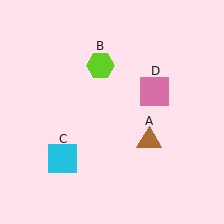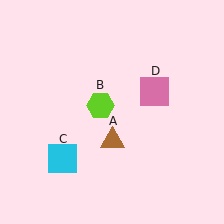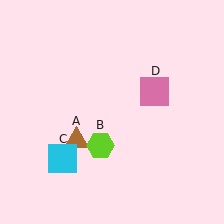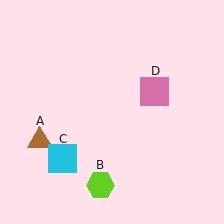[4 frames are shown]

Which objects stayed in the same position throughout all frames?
Cyan square (object C) and pink square (object D) remained stationary.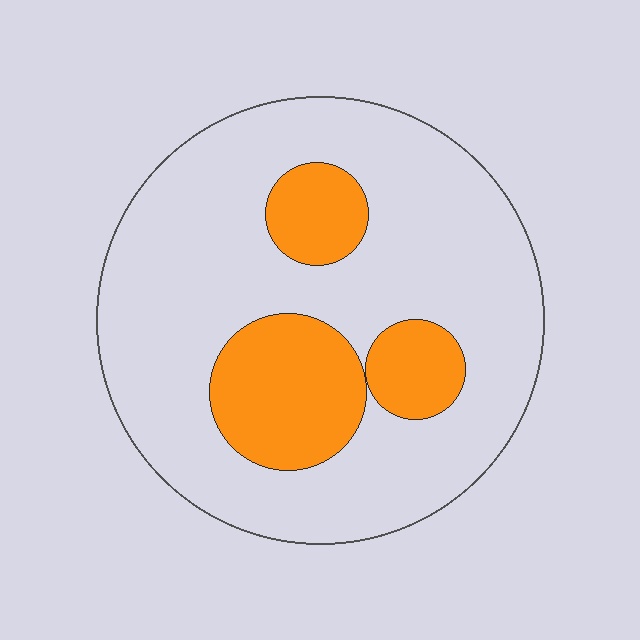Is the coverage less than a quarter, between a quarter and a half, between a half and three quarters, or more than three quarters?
Less than a quarter.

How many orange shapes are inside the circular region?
3.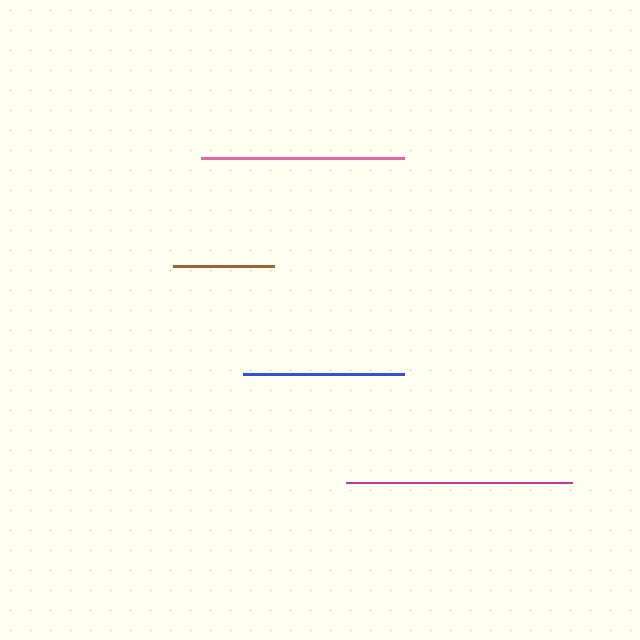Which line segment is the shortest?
The brown line is the shortest at approximately 101 pixels.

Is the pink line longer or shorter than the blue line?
The pink line is longer than the blue line.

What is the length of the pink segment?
The pink segment is approximately 203 pixels long.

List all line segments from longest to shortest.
From longest to shortest: magenta, pink, blue, brown.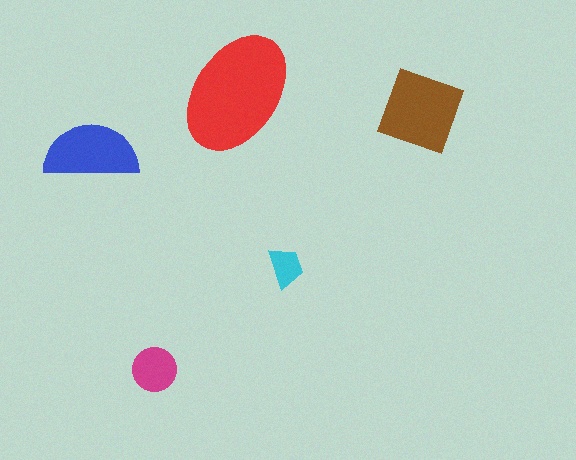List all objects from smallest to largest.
The cyan trapezoid, the magenta circle, the blue semicircle, the brown square, the red ellipse.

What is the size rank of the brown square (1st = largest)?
2nd.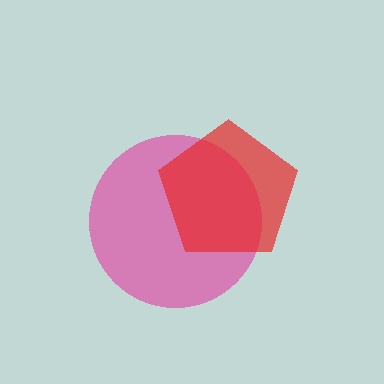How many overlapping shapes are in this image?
There are 2 overlapping shapes in the image.